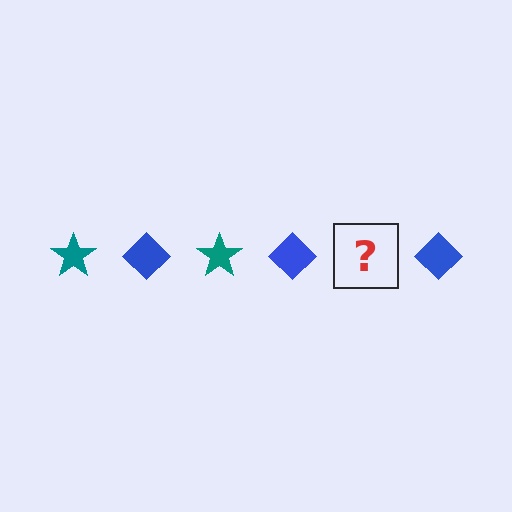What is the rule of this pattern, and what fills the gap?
The rule is that the pattern alternates between teal star and blue diamond. The gap should be filled with a teal star.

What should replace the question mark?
The question mark should be replaced with a teal star.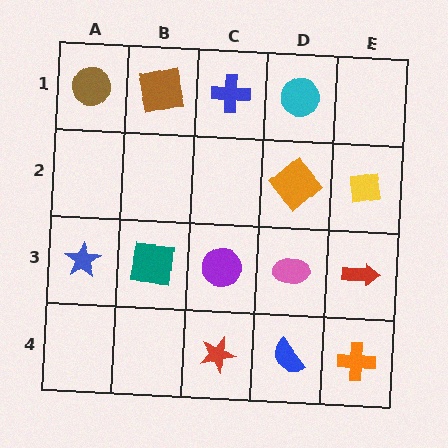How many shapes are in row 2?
2 shapes.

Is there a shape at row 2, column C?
No, that cell is empty.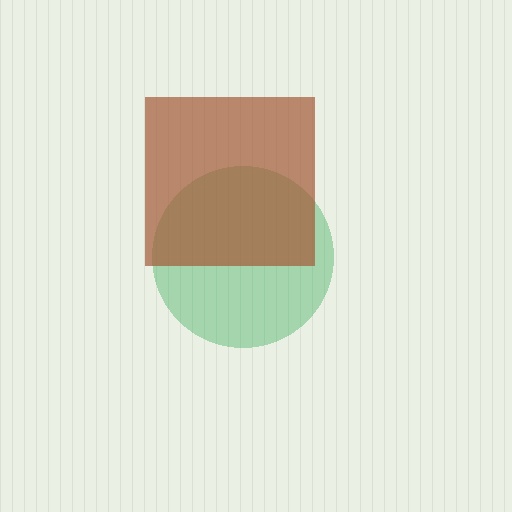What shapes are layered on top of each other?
The layered shapes are: a green circle, a brown square.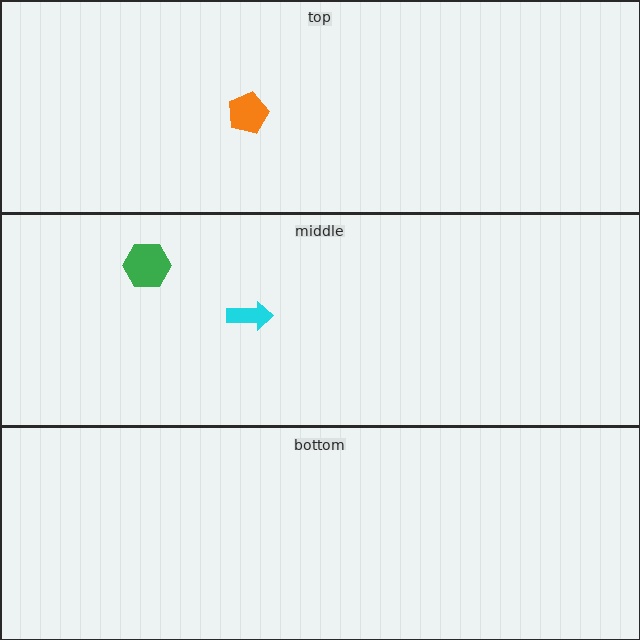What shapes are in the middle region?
The cyan arrow, the green hexagon.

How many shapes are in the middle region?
2.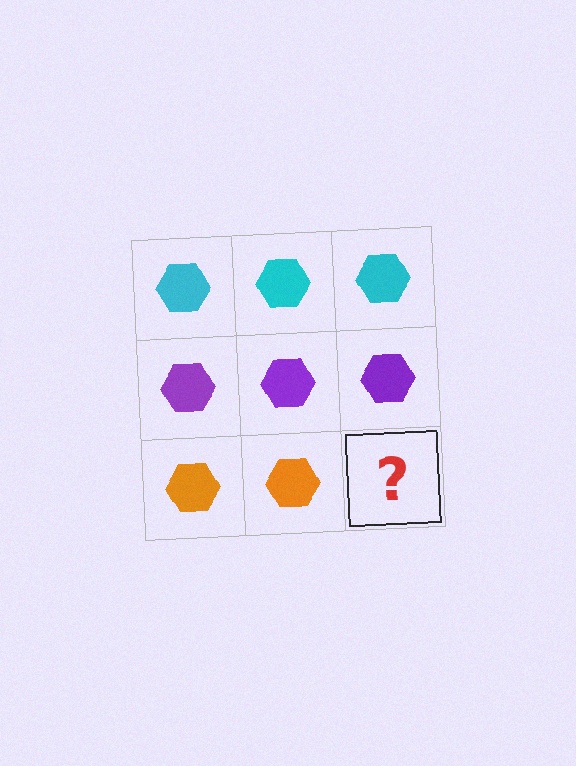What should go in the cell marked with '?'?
The missing cell should contain an orange hexagon.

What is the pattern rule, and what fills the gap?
The rule is that each row has a consistent color. The gap should be filled with an orange hexagon.